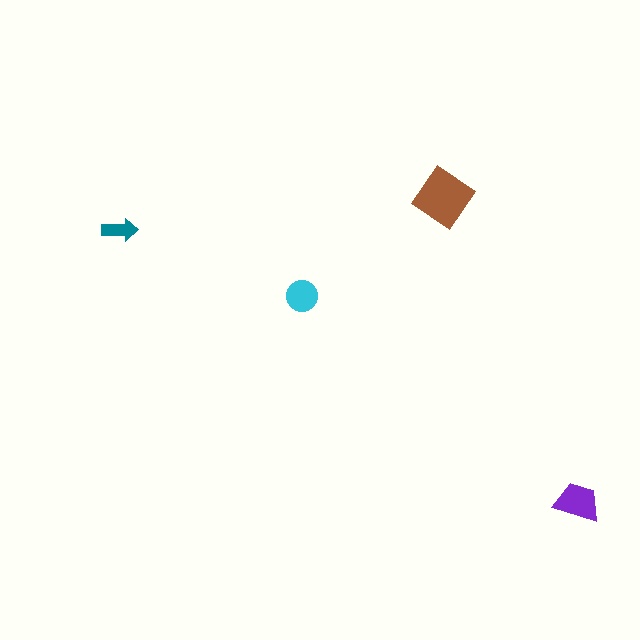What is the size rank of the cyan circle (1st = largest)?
3rd.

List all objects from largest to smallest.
The brown diamond, the purple trapezoid, the cyan circle, the teal arrow.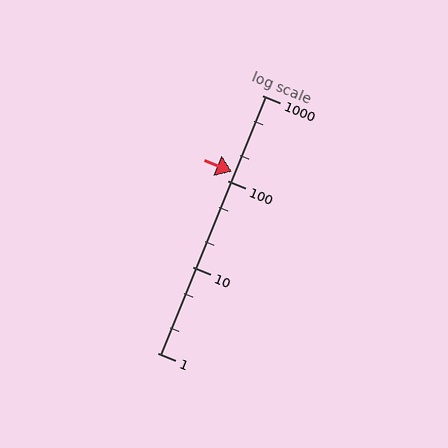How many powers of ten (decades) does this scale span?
The scale spans 3 decades, from 1 to 1000.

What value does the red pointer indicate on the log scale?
The pointer indicates approximately 130.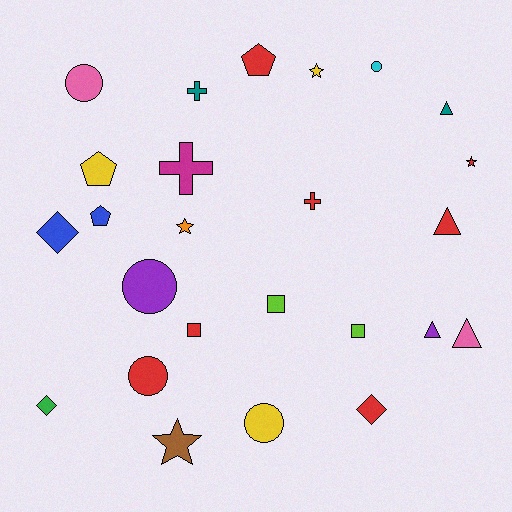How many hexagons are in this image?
There are no hexagons.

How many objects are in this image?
There are 25 objects.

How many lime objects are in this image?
There are 2 lime objects.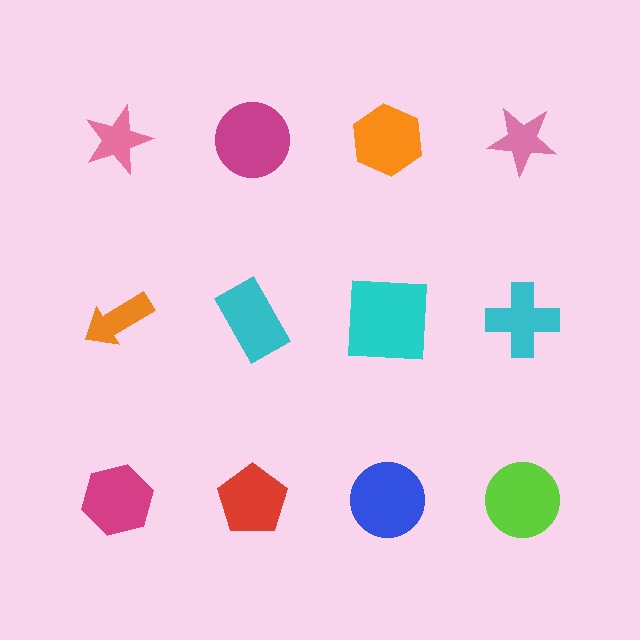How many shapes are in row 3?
4 shapes.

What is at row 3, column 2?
A red pentagon.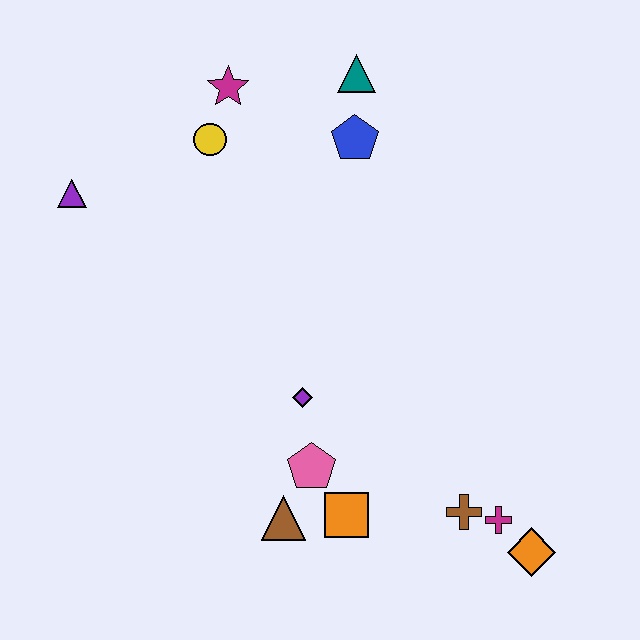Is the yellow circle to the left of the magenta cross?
Yes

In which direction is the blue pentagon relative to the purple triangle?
The blue pentagon is to the right of the purple triangle.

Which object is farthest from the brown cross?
The purple triangle is farthest from the brown cross.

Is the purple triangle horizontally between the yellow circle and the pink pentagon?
No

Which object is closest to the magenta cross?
The brown cross is closest to the magenta cross.